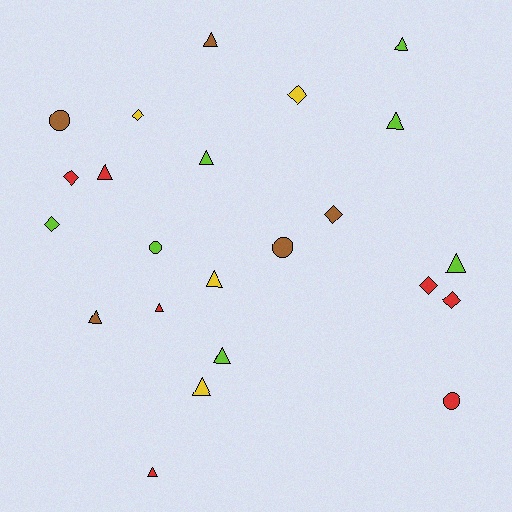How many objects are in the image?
There are 23 objects.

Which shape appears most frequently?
Triangle, with 12 objects.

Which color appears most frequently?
Red, with 7 objects.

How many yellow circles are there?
There are no yellow circles.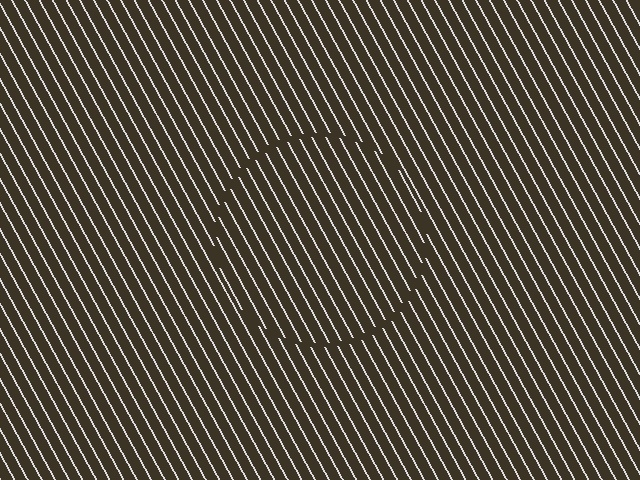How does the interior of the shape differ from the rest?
The interior of the shape contains the same grating, shifted by half a period — the contour is defined by the phase discontinuity where line-ends from the inner and outer gratings abut.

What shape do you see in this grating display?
An illusory circle. The interior of the shape contains the same grating, shifted by half a period — the contour is defined by the phase discontinuity where line-ends from the inner and outer gratings abut.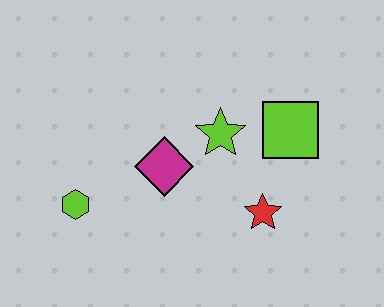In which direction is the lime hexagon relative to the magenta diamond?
The lime hexagon is to the left of the magenta diamond.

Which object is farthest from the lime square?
The lime hexagon is farthest from the lime square.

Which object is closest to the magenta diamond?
The lime star is closest to the magenta diamond.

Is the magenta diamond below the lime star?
Yes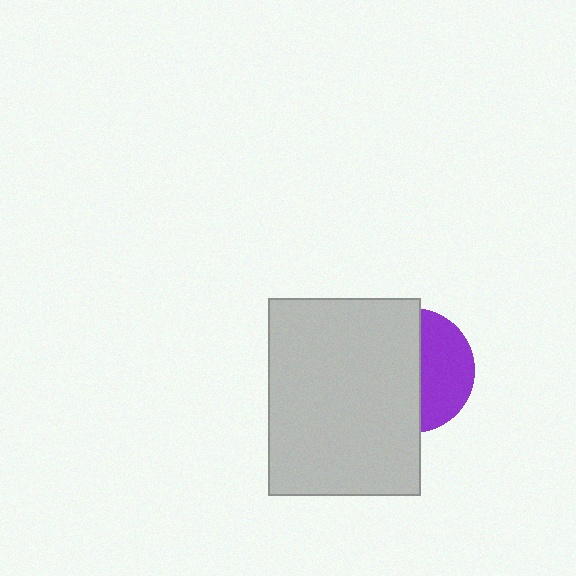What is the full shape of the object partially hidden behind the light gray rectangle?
The partially hidden object is a purple circle.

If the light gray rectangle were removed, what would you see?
You would see the complete purple circle.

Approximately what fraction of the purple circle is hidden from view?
Roughly 59% of the purple circle is hidden behind the light gray rectangle.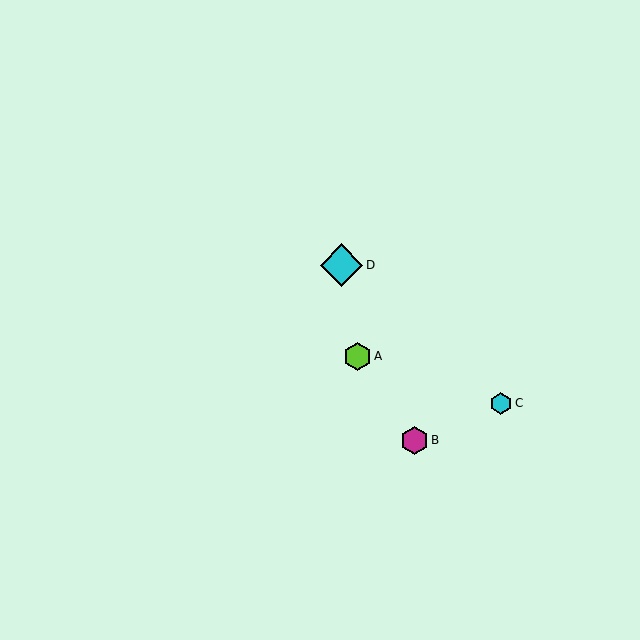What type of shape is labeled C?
Shape C is a cyan hexagon.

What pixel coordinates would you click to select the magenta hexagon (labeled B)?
Click at (414, 440) to select the magenta hexagon B.